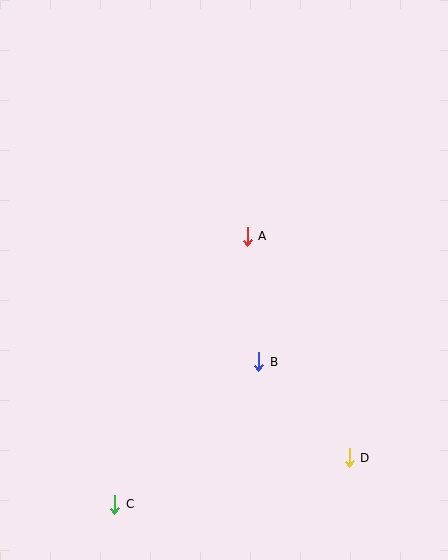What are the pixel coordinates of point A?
Point A is at (247, 236).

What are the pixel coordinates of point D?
Point D is at (349, 458).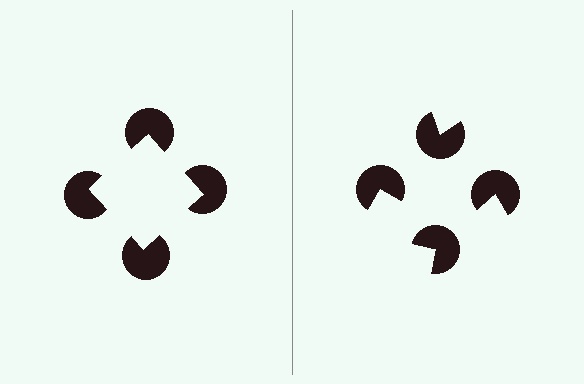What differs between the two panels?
The pac-man discs are positioned identically on both sides; only the wedge orientations differ. On the left they align to a square; on the right they are misaligned.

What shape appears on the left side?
An illusory square.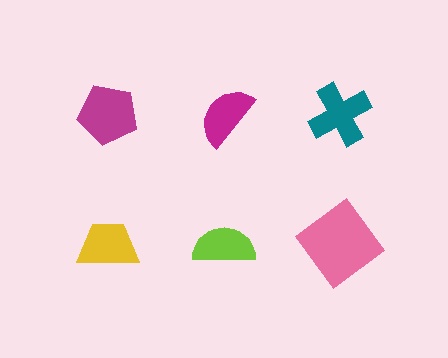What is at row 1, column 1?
A magenta pentagon.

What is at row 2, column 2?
A lime semicircle.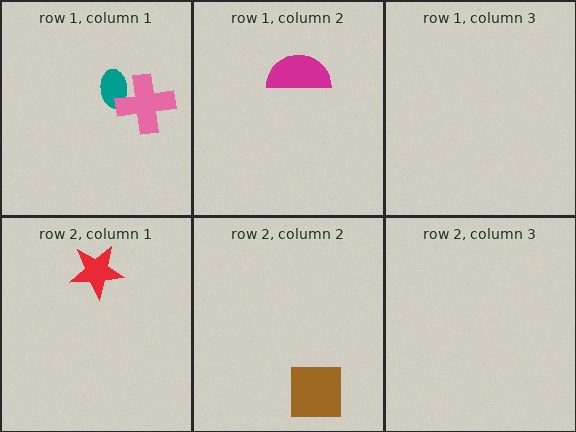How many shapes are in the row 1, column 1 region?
2.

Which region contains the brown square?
The row 2, column 2 region.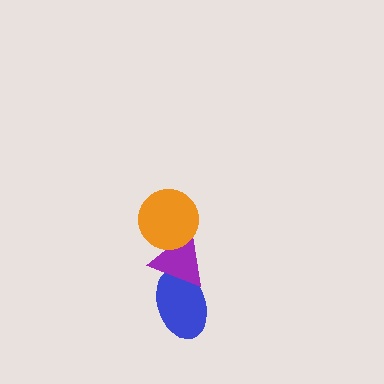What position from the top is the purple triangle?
The purple triangle is 2nd from the top.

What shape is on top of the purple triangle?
The orange circle is on top of the purple triangle.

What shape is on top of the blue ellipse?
The purple triangle is on top of the blue ellipse.